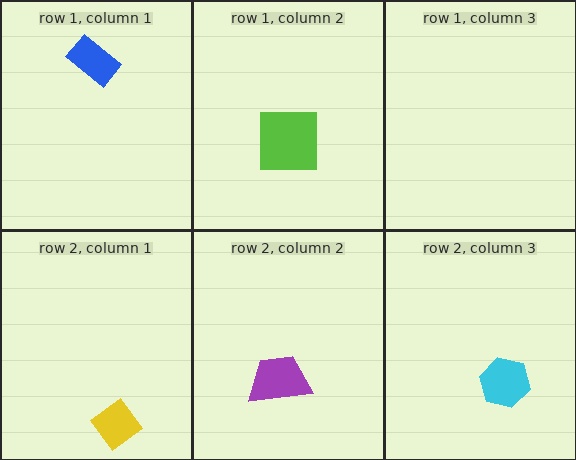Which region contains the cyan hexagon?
The row 2, column 3 region.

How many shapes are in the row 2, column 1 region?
1.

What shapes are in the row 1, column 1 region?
The blue rectangle.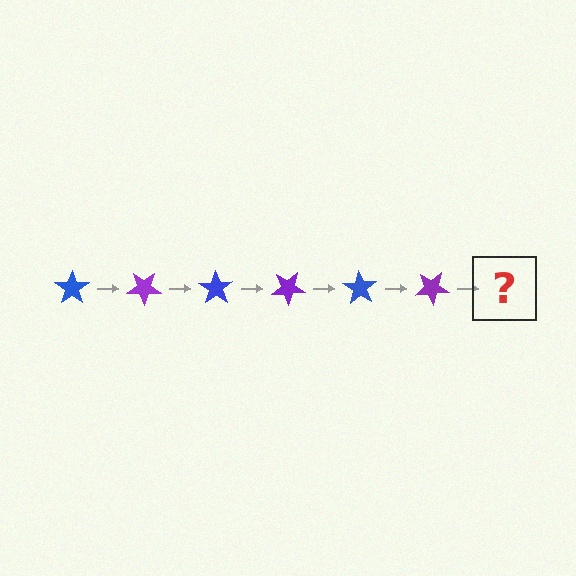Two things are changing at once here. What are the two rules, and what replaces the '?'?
The two rules are that it rotates 35 degrees each step and the color cycles through blue and purple. The '?' should be a blue star, rotated 210 degrees from the start.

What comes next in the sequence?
The next element should be a blue star, rotated 210 degrees from the start.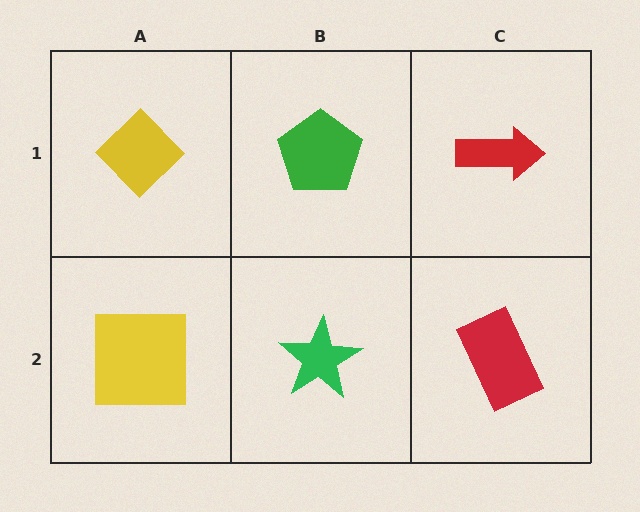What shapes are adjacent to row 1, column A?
A yellow square (row 2, column A), a green pentagon (row 1, column B).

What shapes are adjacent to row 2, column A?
A yellow diamond (row 1, column A), a green star (row 2, column B).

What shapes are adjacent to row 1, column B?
A green star (row 2, column B), a yellow diamond (row 1, column A), a red arrow (row 1, column C).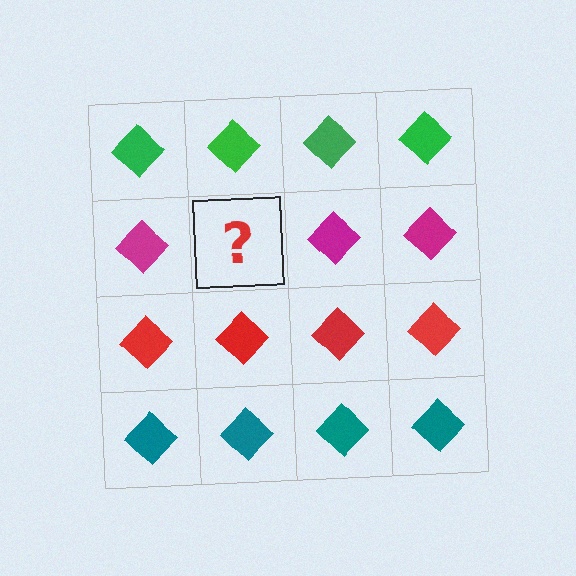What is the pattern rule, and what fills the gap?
The rule is that each row has a consistent color. The gap should be filled with a magenta diamond.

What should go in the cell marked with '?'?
The missing cell should contain a magenta diamond.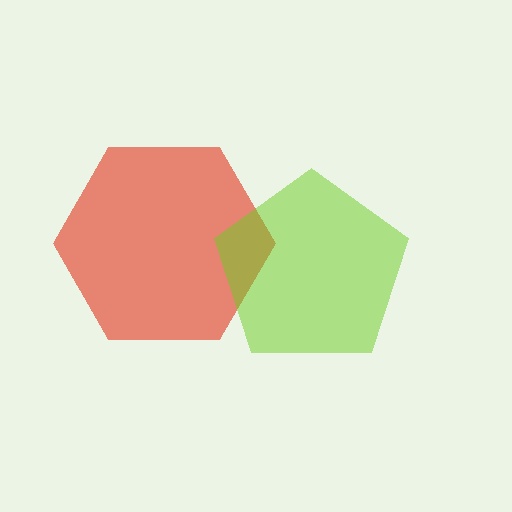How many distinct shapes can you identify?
There are 2 distinct shapes: a red hexagon, a lime pentagon.